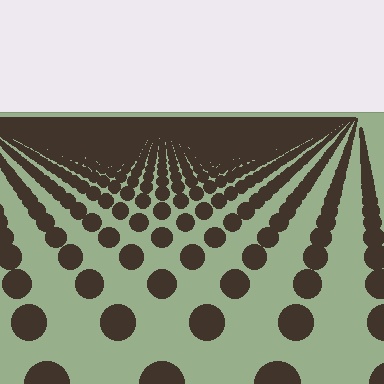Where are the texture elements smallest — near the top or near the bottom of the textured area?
Near the top.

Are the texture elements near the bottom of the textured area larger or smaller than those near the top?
Larger. Near the bottom, elements are closer to the viewer and appear at a bigger on-screen size.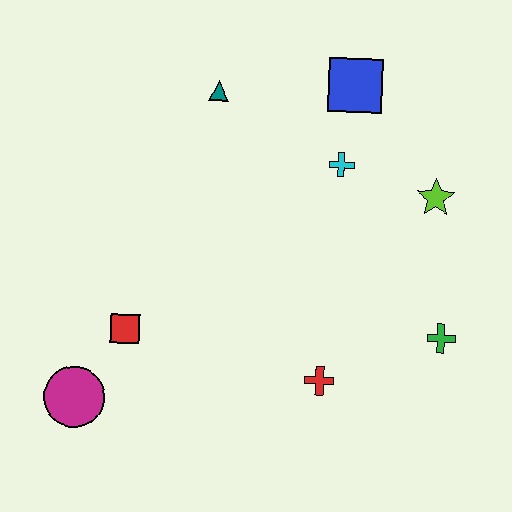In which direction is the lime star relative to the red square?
The lime star is to the right of the red square.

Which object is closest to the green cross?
The red cross is closest to the green cross.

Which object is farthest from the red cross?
The teal triangle is farthest from the red cross.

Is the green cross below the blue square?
Yes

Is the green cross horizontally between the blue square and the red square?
No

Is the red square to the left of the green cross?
Yes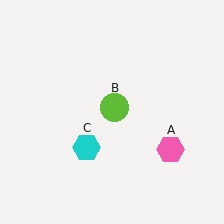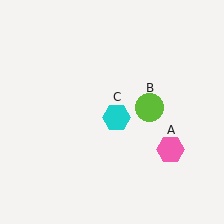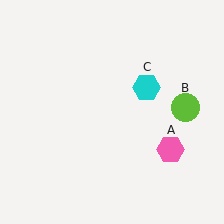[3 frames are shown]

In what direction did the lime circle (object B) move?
The lime circle (object B) moved right.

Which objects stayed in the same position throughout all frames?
Pink hexagon (object A) remained stationary.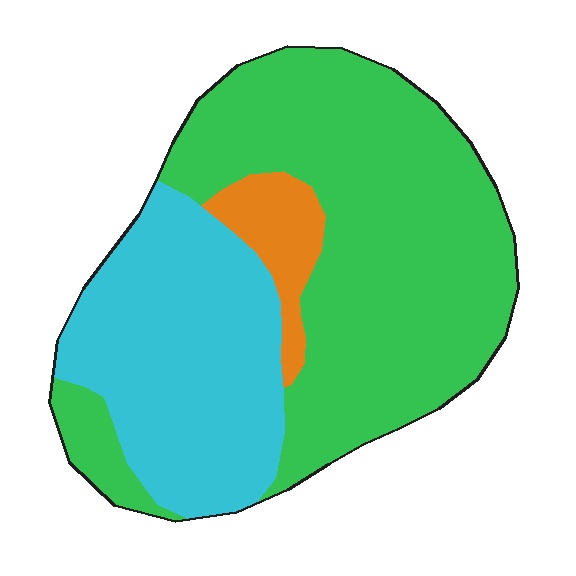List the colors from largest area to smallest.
From largest to smallest: green, cyan, orange.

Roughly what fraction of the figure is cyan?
Cyan takes up about one third (1/3) of the figure.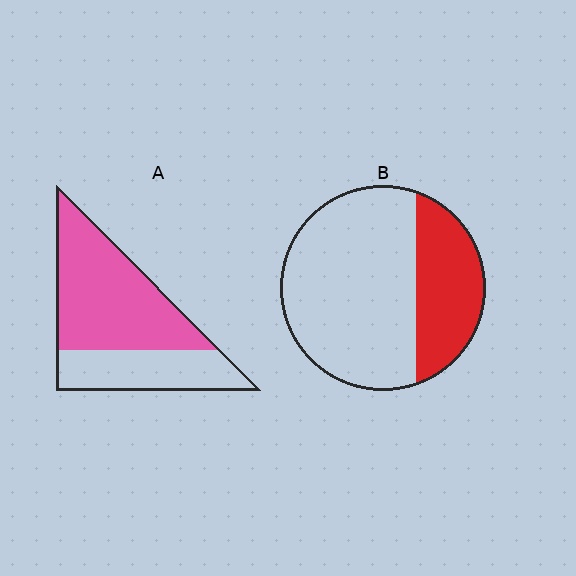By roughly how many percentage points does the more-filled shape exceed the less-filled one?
By roughly 35 percentage points (A over B).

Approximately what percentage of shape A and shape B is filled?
A is approximately 65% and B is approximately 30%.